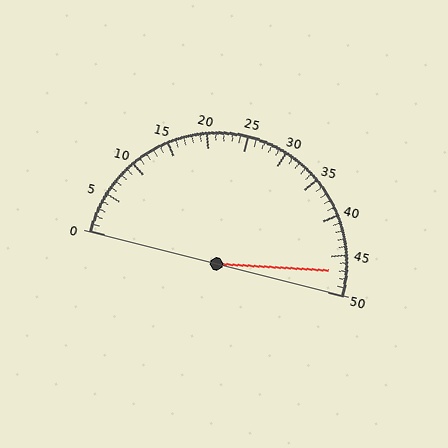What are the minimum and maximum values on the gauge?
The gauge ranges from 0 to 50.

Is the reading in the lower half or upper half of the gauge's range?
The reading is in the upper half of the range (0 to 50).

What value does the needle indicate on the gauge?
The needle indicates approximately 47.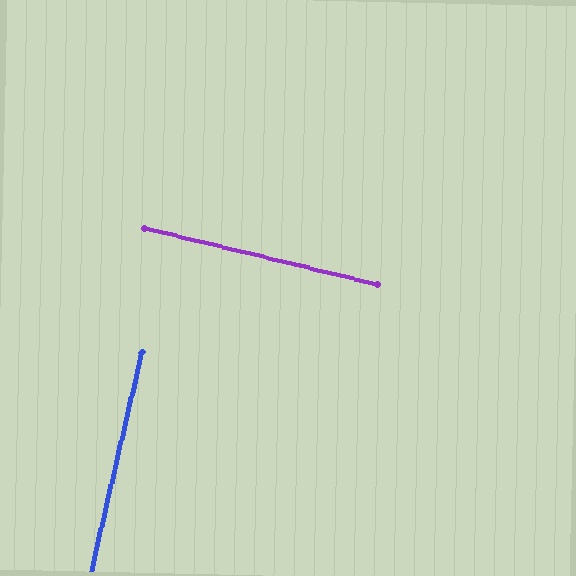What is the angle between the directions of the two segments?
Approximately 89 degrees.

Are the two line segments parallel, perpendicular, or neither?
Perpendicular — they meet at approximately 89°.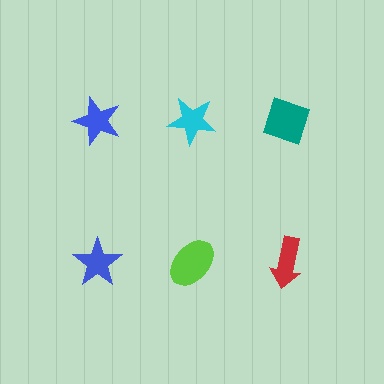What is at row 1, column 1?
A blue star.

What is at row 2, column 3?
A red arrow.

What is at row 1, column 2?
A cyan star.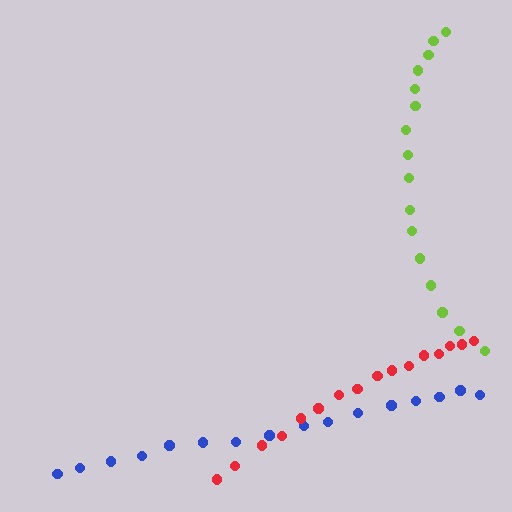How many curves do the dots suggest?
There are 3 distinct paths.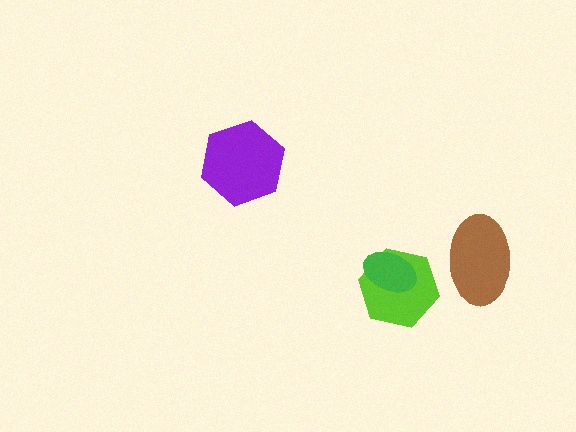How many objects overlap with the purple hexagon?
0 objects overlap with the purple hexagon.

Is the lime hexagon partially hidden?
Yes, it is partially covered by another shape.